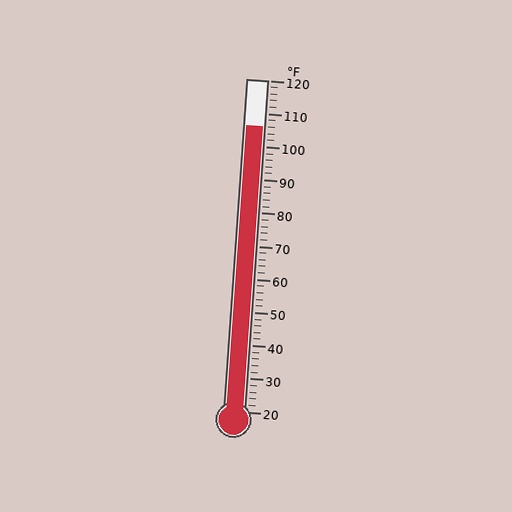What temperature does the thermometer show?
The thermometer shows approximately 106°F.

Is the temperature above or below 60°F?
The temperature is above 60°F.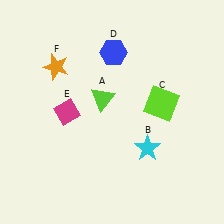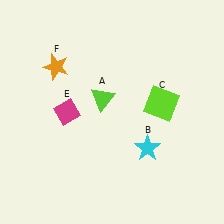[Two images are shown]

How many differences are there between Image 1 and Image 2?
There is 1 difference between the two images.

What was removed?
The blue hexagon (D) was removed in Image 2.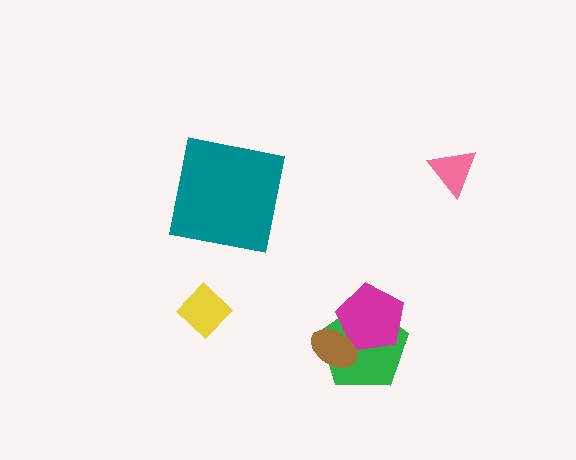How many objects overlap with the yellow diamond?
0 objects overlap with the yellow diamond.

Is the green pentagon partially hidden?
Yes, it is partially covered by another shape.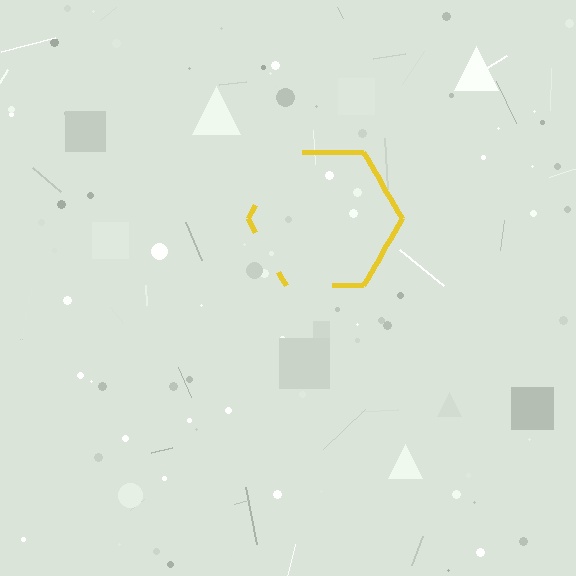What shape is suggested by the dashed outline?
The dashed outline suggests a hexagon.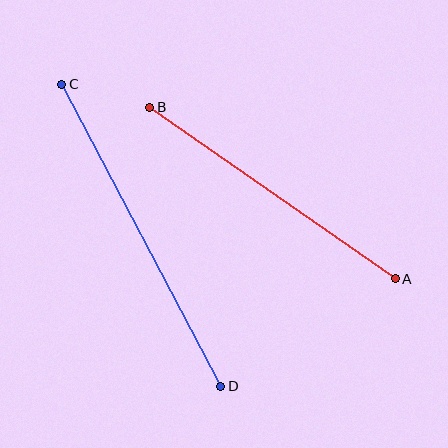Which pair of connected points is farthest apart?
Points C and D are farthest apart.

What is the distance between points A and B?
The distance is approximately 299 pixels.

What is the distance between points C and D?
The distance is approximately 341 pixels.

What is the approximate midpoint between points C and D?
The midpoint is at approximately (141, 235) pixels.